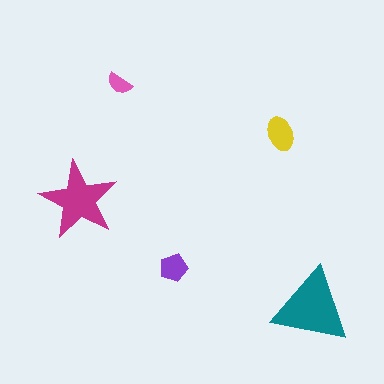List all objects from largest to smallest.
The teal triangle, the magenta star, the yellow ellipse, the purple pentagon, the pink semicircle.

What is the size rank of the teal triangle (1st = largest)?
1st.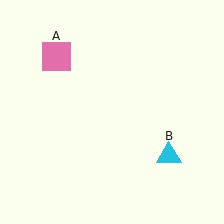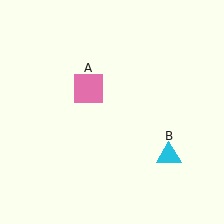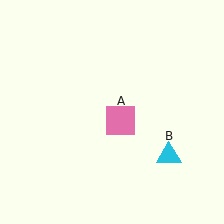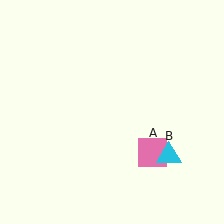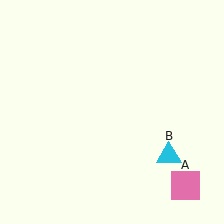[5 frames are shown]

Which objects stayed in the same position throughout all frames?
Cyan triangle (object B) remained stationary.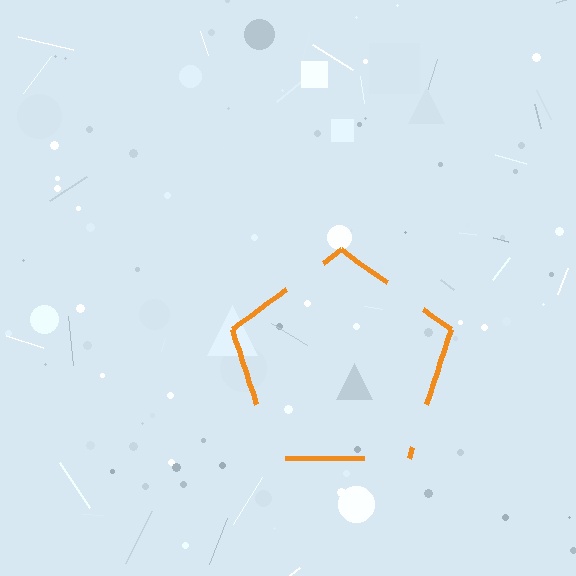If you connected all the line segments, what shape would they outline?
They would outline a pentagon.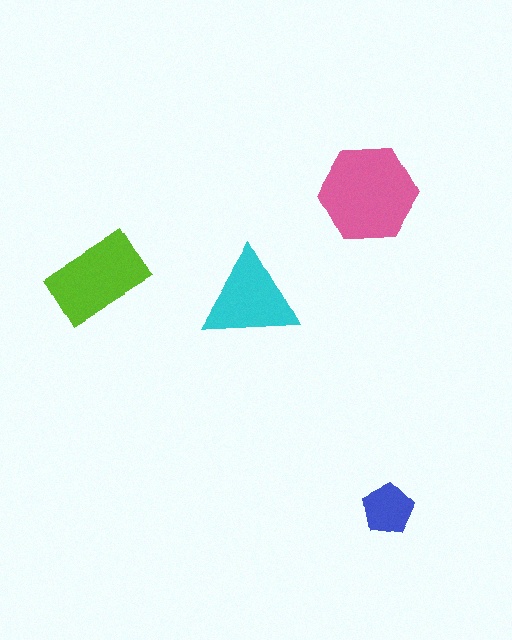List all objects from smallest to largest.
The blue pentagon, the cyan triangle, the lime rectangle, the pink hexagon.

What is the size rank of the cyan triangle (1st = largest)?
3rd.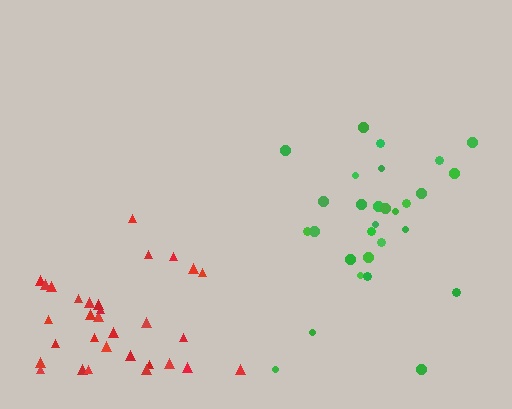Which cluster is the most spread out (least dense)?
Green.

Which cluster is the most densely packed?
Red.